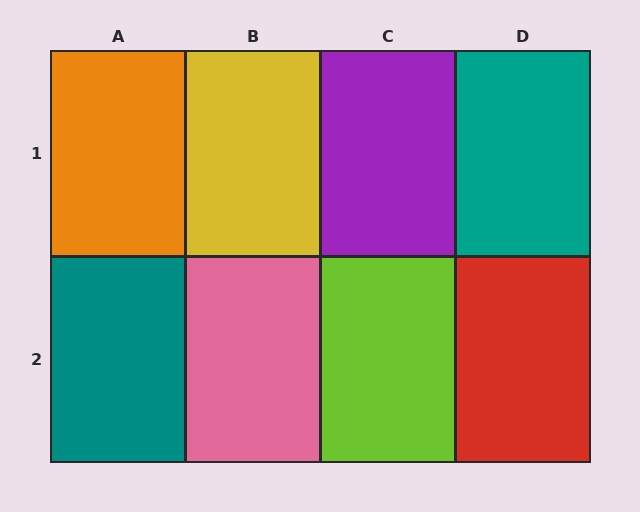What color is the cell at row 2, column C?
Lime.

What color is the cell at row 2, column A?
Teal.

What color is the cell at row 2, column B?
Pink.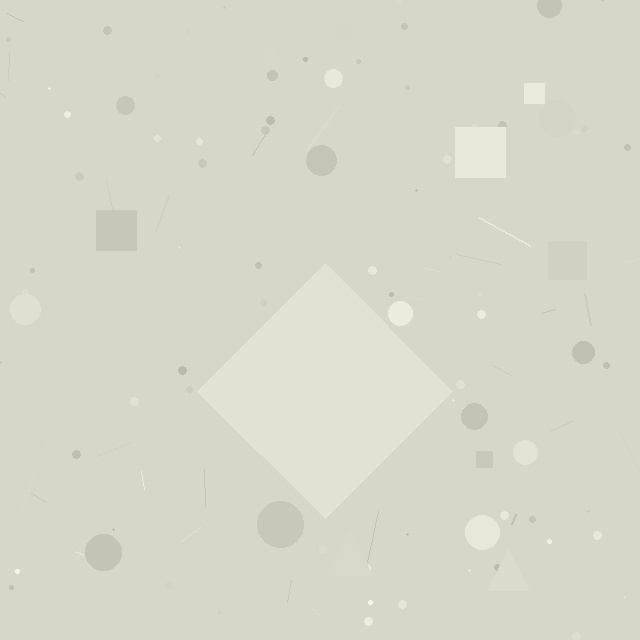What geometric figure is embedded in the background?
A diamond is embedded in the background.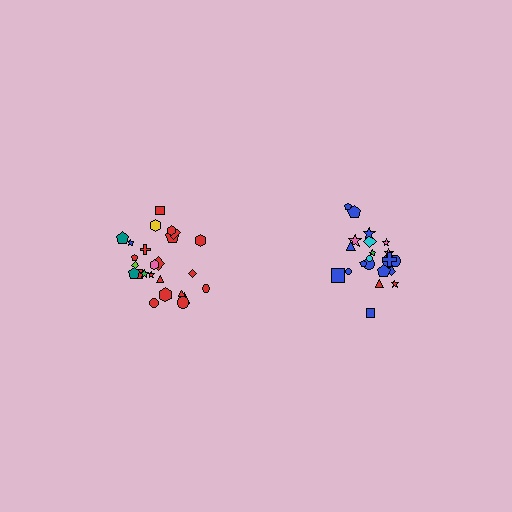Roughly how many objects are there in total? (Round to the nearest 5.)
Roughly 45 objects in total.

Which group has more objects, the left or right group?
The left group.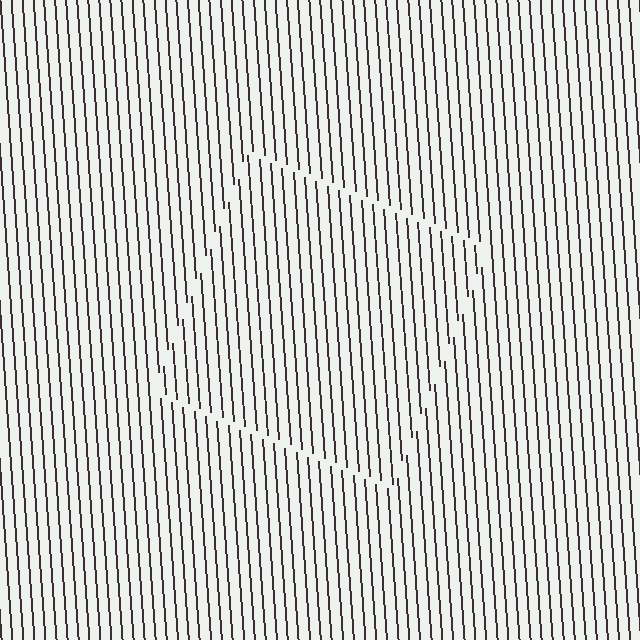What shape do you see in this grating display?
An illusory square. The interior of the shape contains the same grating, shifted by half a period — the contour is defined by the phase discontinuity where line-ends from the inner and outer gratings abut.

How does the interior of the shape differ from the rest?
The interior of the shape contains the same grating, shifted by half a period — the contour is defined by the phase discontinuity where line-ends from the inner and outer gratings abut.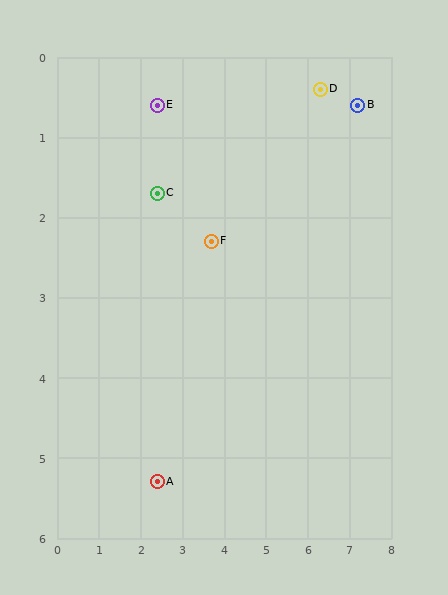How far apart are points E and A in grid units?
Points E and A are about 4.7 grid units apart.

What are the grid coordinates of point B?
Point B is at approximately (7.2, 0.6).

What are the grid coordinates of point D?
Point D is at approximately (6.3, 0.4).